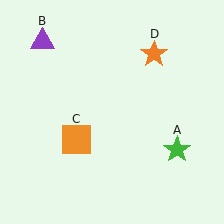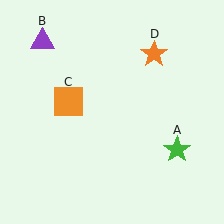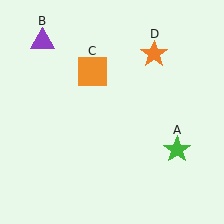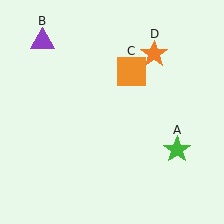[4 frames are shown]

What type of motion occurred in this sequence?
The orange square (object C) rotated clockwise around the center of the scene.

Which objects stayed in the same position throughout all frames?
Green star (object A) and purple triangle (object B) and orange star (object D) remained stationary.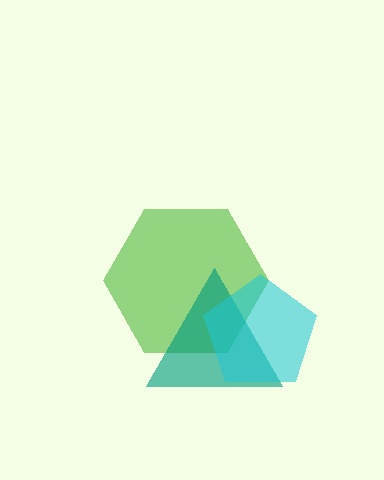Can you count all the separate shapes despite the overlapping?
Yes, there are 3 separate shapes.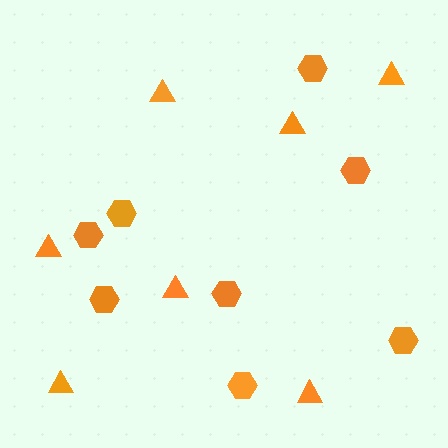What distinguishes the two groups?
There are 2 groups: one group of hexagons (8) and one group of triangles (7).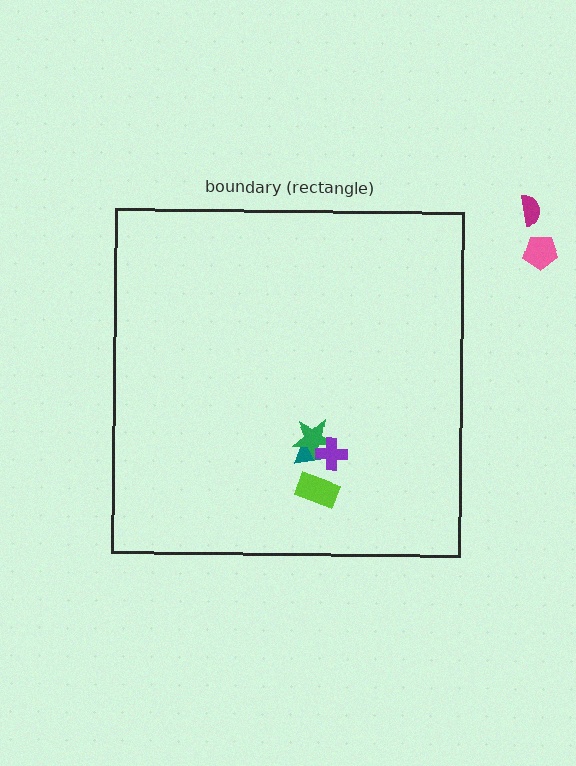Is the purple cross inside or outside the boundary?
Inside.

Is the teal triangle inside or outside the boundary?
Inside.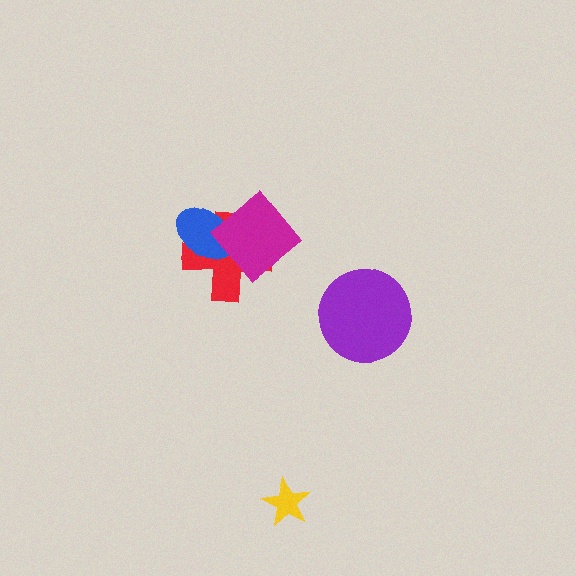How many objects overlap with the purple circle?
0 objects overlap with the purple circle.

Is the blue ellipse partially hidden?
Yes, it is partially covered by another shape.